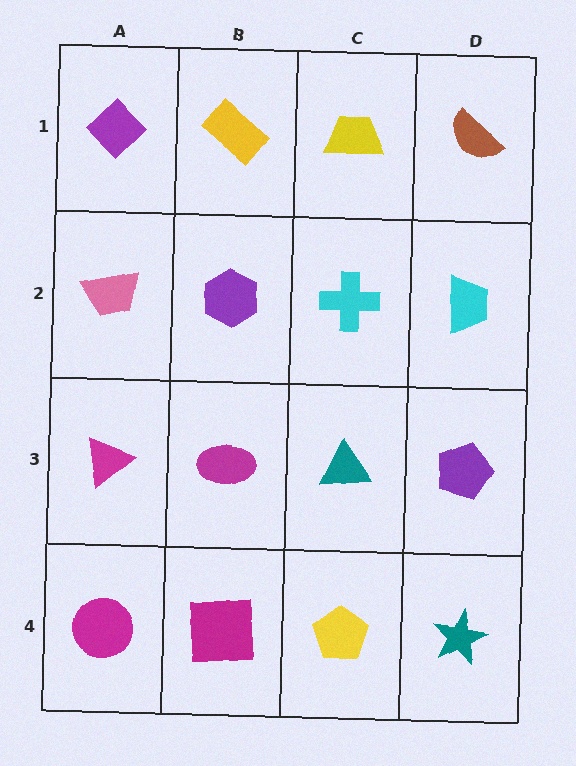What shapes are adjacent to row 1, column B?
A purple hexagon (row 2, column B), a purple diamond (row 1, column A), a yellow trapezoid (row 1, column C).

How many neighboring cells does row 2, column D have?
3.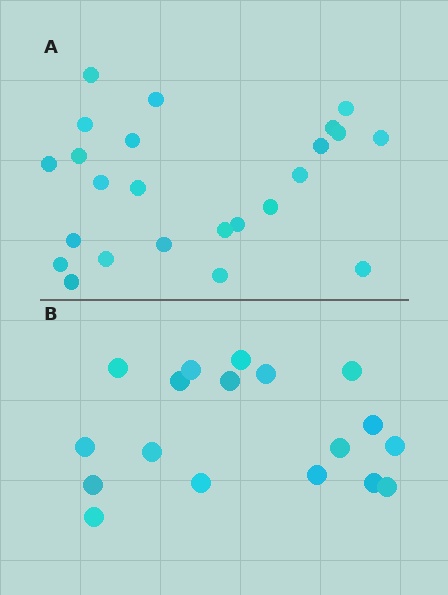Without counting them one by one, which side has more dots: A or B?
Region A (the top region) has more dots.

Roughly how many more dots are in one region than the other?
Region A has about 6 more dots than region B.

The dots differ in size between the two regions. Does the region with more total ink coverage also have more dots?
No. Region B has more total ink coverage because its dots are larger, but region A actually contains more individual dots. Total area can be misleading — the number of items is what matters here.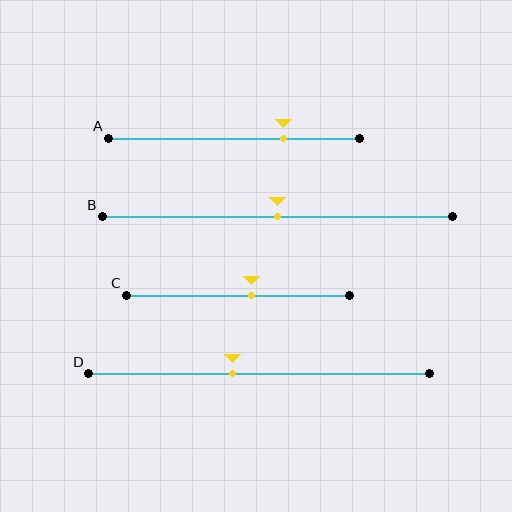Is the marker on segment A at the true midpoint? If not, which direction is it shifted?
No, the marker on segment A is shifted to the right by about 20% of the segment length.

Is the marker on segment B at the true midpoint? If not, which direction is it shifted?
Yes, the marker on segment B is at the true midpoint.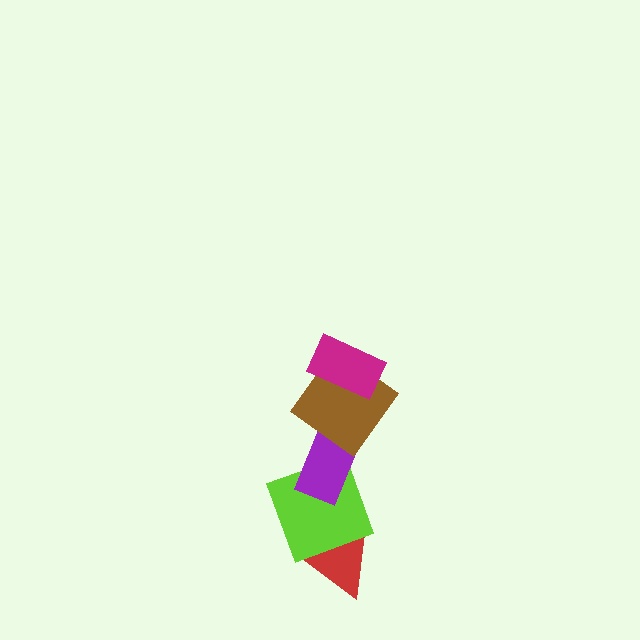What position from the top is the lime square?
The lime square is 4th from the top.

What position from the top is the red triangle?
The red triangle is 5th from the top.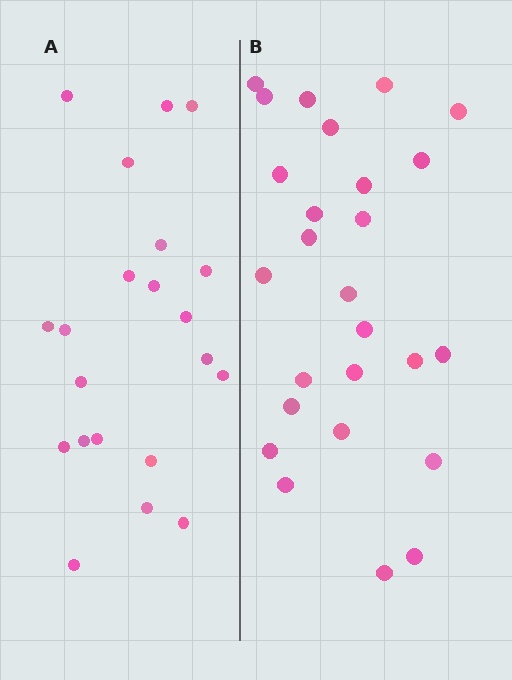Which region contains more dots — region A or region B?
Region B (the right region) has more dots.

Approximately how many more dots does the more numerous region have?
Region B has about 5 more dots than region A.